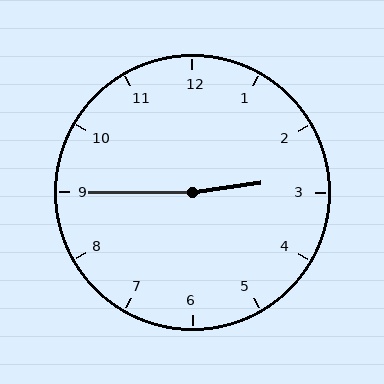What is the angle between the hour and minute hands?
Approximately 172 degrees.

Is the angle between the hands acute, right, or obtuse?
It is obtuse.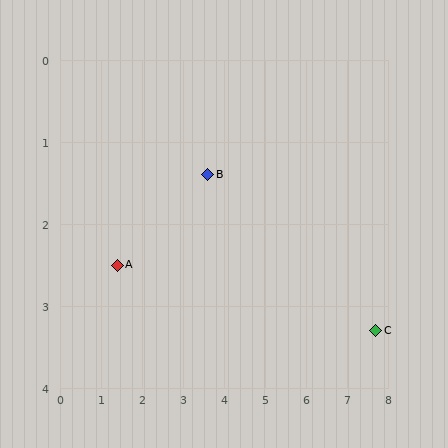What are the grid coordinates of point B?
Point B is at approximately (3.6, 1.4).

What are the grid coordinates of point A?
Point A is at approximately (1.4, 2.5).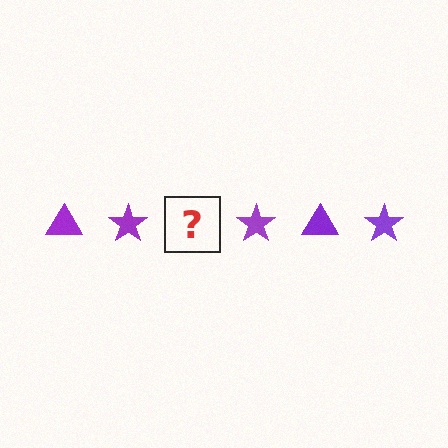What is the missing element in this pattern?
The missing element is a purple triangle.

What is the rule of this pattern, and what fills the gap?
The rule is that the pattern cycles through triangle, star shapes in purple. The gap should be filled with a purple triangle.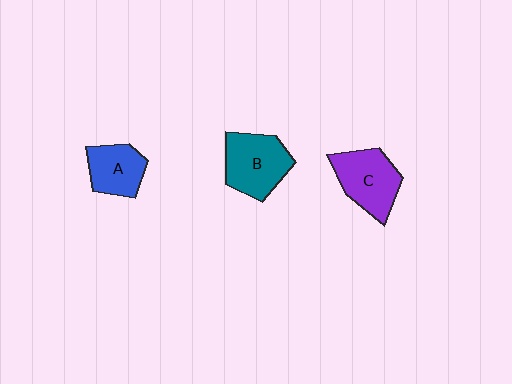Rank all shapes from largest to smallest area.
From largest to smallest: B (teal), C (purple), A (blue).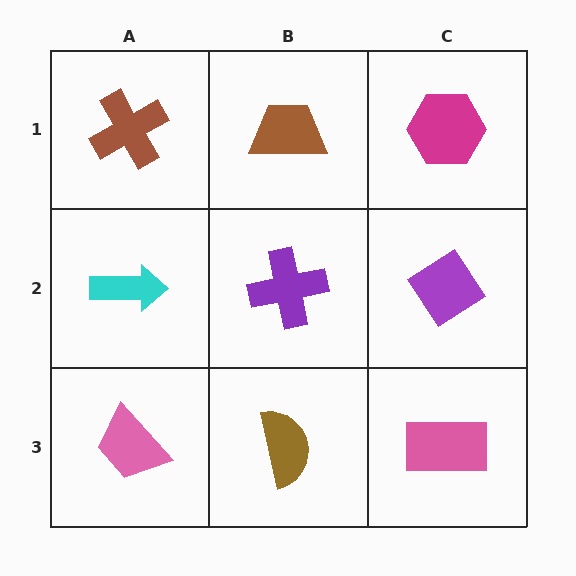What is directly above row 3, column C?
A purple diamond.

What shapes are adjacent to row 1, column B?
A purple cross (row 2, column B), a brown cross (row 1, column A), a magenta hexagon (row 1, column C).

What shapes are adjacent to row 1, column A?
A cyan arrow (row 2, column A), a brown trapezoid (row 1, column B).